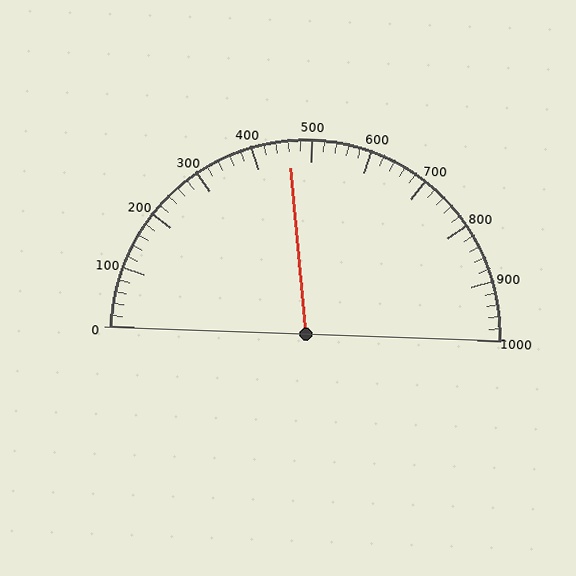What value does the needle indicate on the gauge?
The needle indicates approximately 460.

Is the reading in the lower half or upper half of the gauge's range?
The reading is in the lower half of the range (0 to 1000).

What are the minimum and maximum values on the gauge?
The gauge ranges from 0 to 1000.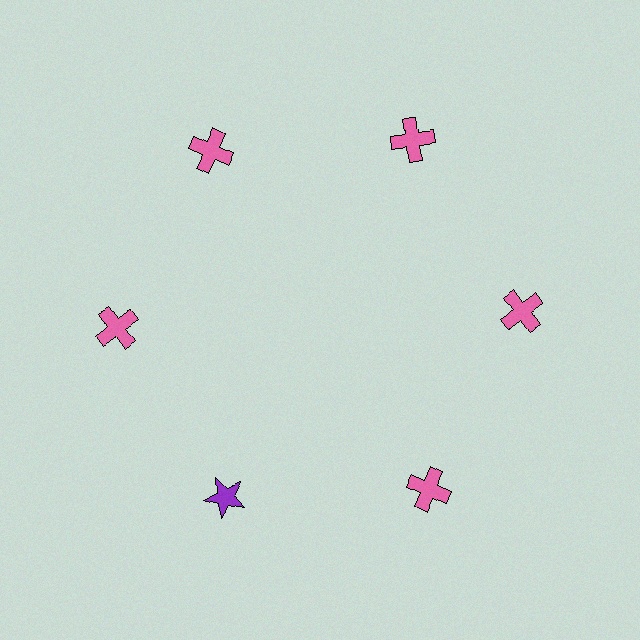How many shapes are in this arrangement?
There are 6 shapes arranged in a ring pattern.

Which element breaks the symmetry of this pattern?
The purple star at roughly the 7 o'clock position breaks the symmetry. All other shapes are pink crosses.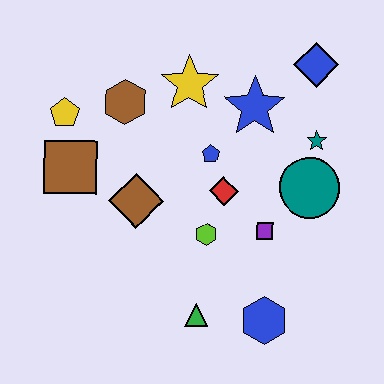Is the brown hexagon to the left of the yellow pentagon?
No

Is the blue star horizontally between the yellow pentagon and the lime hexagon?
No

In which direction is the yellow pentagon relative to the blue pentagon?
The yellow pentagon is to the left of the blue pentagon.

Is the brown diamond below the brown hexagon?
Yes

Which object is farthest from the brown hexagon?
The blue hexagon is farthest from the brown hexagon.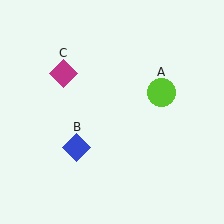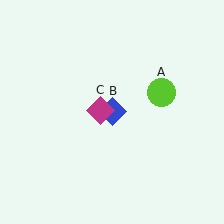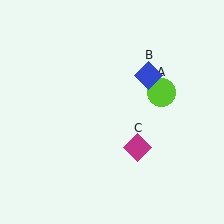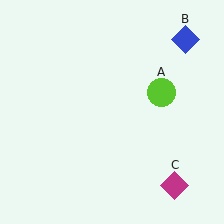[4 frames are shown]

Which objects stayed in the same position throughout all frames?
Lime circle (object A) remained stationary.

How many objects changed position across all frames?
2 objects changed position: blue diamond (object B), magenta diamond (object C).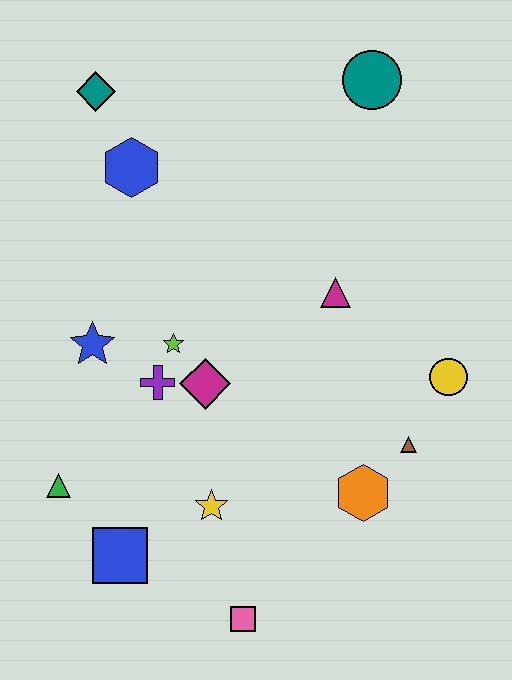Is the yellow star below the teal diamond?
Yes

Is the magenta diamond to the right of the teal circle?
No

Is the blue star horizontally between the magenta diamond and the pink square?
No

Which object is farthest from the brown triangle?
The teal diamond is farthest from the brown triangle.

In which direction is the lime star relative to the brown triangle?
The lime star is to the left of the brown triangle.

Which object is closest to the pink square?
The yellow star is closest to the pink square.